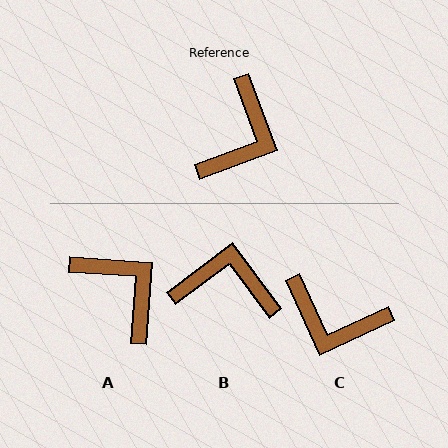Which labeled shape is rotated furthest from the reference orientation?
B, about 106 degrees away.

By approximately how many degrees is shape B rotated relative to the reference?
Approximately 106 degrees counter-clockwise.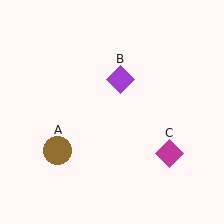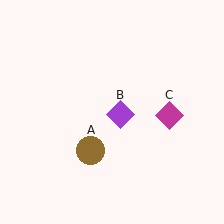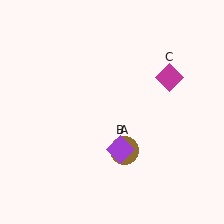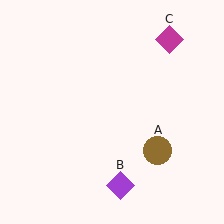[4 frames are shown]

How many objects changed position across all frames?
3 objects changed position: brown circle (object A), purple diamond (object B), magenta diamond (object C).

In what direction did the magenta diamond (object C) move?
The magenta diamond (object C) moved up.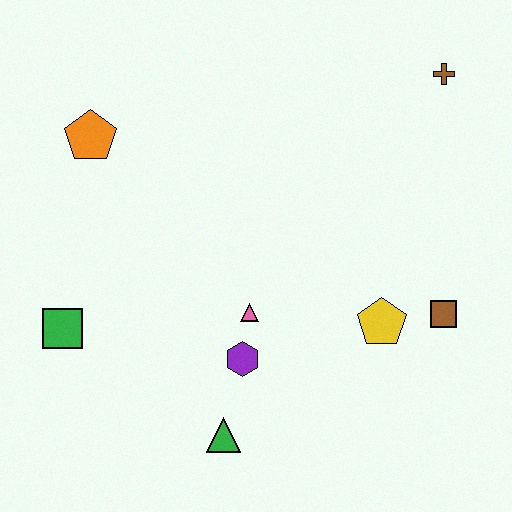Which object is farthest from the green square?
The brown cross is farthest from the green square.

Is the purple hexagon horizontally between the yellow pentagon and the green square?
Yes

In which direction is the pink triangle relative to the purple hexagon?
The pink triangle is above the purple hexagon.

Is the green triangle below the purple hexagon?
Yes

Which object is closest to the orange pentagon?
The green square is closest to the orange pentagon.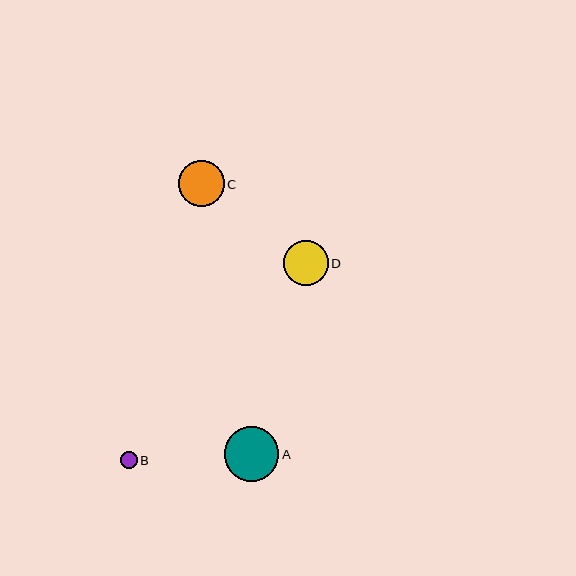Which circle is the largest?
Circle A is the largest with a size of approximately 54 pixels.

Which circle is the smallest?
Circle B is the smallest with a size of approximately 16 pixels.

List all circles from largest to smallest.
From largest to smallest: A, C, D, B.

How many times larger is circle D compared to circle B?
Circle D is approximately 2.8 times the size of circle B.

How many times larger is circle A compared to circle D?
Circle A is approximately 1.2 times the size of circle D.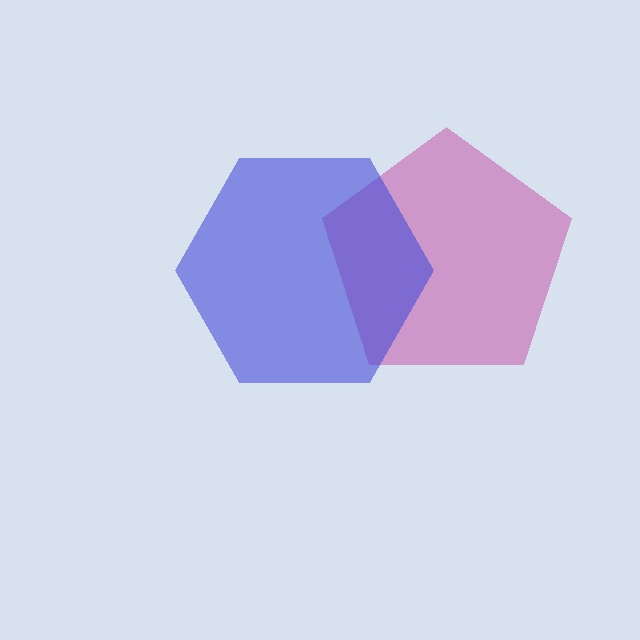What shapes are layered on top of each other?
The layered shapes are: a magenta pentagon, a blue hexagon.